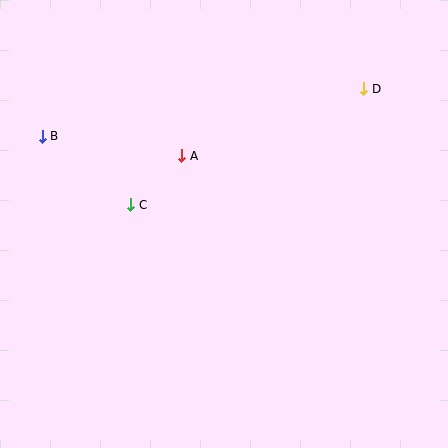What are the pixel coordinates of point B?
Point B is at (42, 136).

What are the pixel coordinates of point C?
Point C is at (131, 205).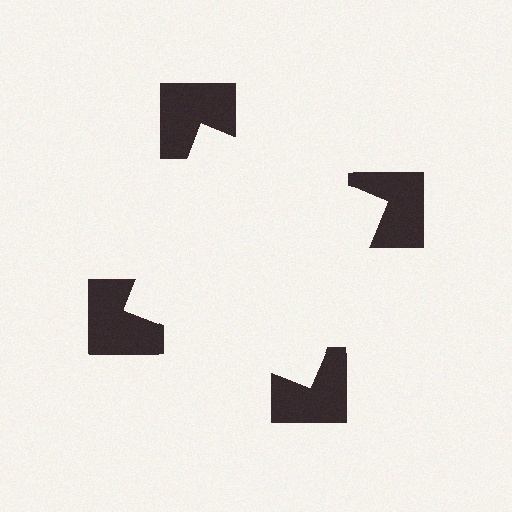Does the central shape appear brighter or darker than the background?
It typically appears slightly brighter than the background, even though no actual brightness change is drawn.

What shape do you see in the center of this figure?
An illusory square — its edges are inferred from the aligned wedge cuts in the notched squares, not physically drawn.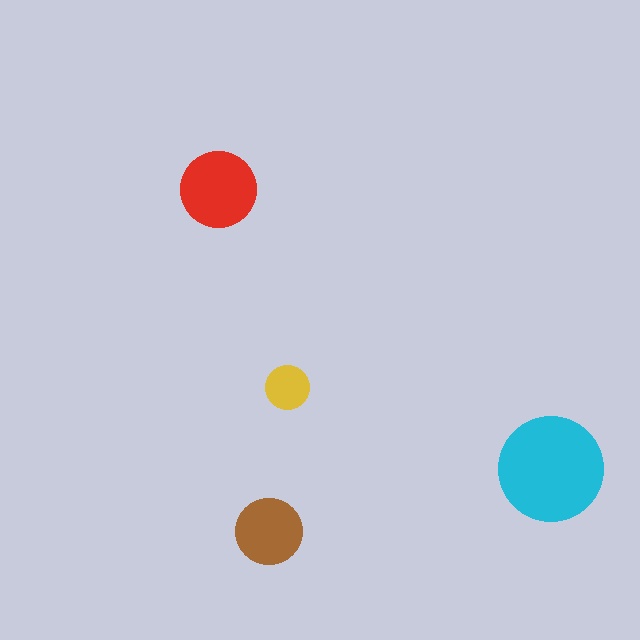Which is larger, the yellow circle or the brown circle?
The brown one.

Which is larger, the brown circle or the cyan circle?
The cyan one.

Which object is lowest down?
The brown circle is bottommost.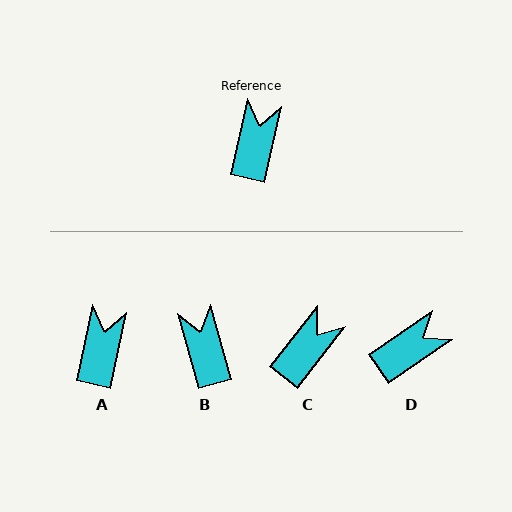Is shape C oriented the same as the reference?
No, it is off by about 25 degrees.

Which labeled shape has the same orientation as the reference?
A.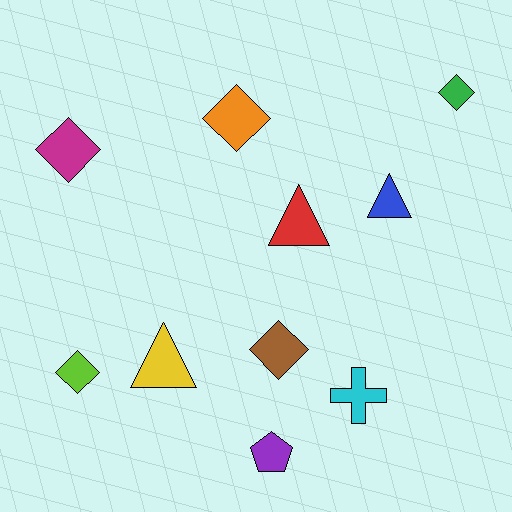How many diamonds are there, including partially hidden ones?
There are 5 diamonds.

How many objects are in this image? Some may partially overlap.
There are 10 objects.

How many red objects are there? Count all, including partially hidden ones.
There is 1 red object.